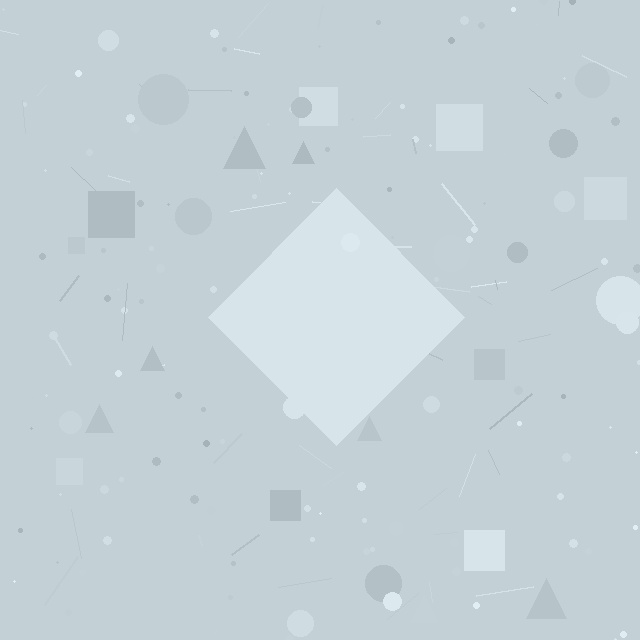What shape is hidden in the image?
A diamond is hidden in the image.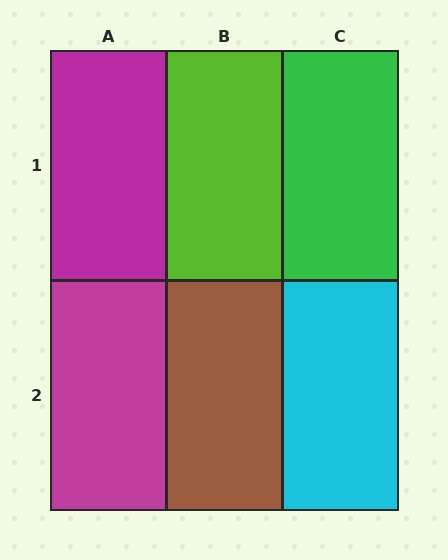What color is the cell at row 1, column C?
Green.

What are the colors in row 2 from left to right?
Magenta, brown, cyan.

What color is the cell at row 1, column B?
Lime.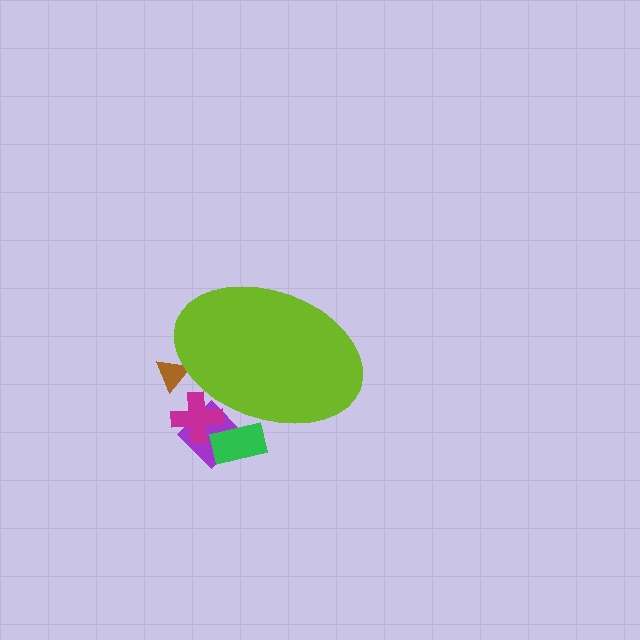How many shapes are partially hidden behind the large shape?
4 shapes are partially hidden.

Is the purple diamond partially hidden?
Yes, the purple diamond is partially hidden behind the lime ellipse.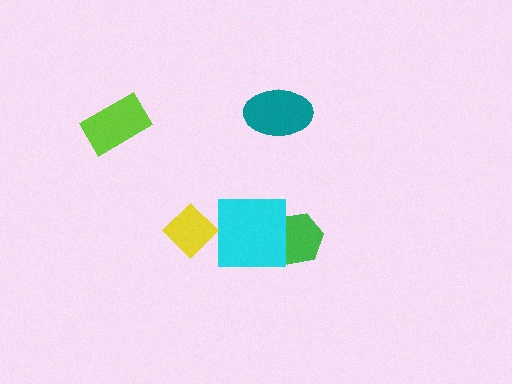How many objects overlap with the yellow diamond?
0 objects overlap with the yellow diamond.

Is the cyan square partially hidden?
No, no other shape covers it.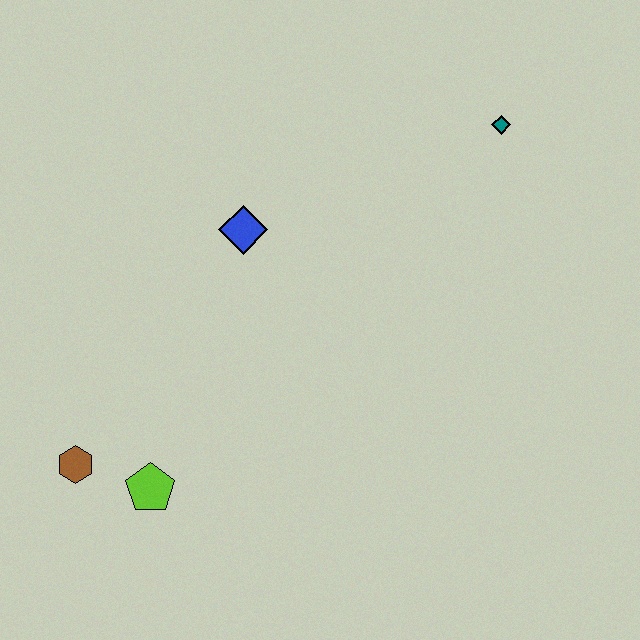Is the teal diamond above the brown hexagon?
Yes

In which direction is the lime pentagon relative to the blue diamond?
The lime pentagon is below the blue diamond.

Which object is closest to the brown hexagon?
The lime pentagon is closest to the brown hexagon.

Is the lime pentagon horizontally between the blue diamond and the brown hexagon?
Yes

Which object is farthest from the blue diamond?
The brown hexagon is farthest from the blue diamond.